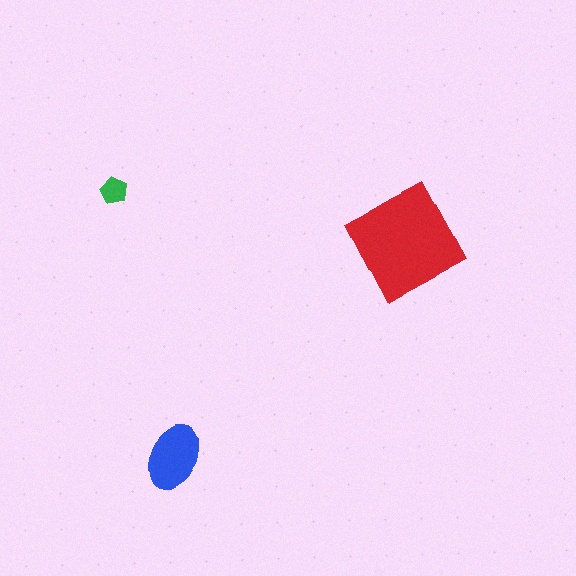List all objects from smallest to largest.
The green pentagon, the blue ellipse, the red diamond.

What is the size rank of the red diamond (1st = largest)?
1st.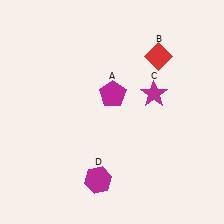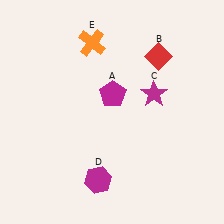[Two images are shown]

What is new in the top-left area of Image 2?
An orange cross (E) was added in the top-left area of Image 2.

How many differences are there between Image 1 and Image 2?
There is 1 difference between the two images.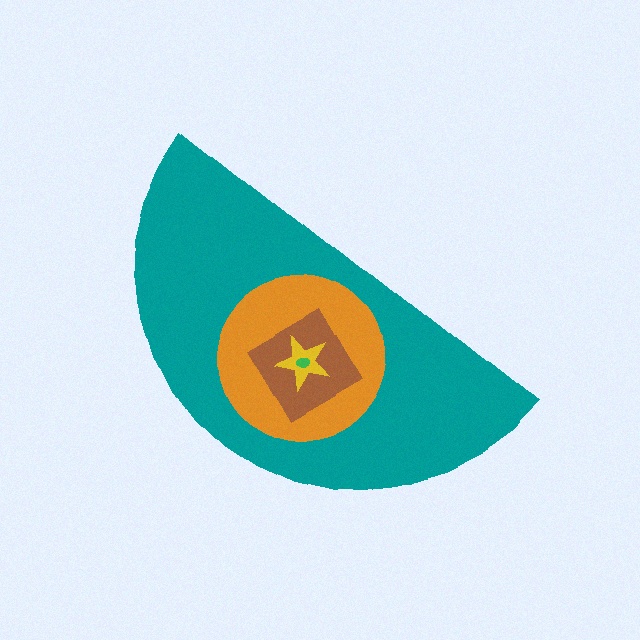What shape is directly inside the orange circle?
The brown diamond.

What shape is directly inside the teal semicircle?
The orange circle.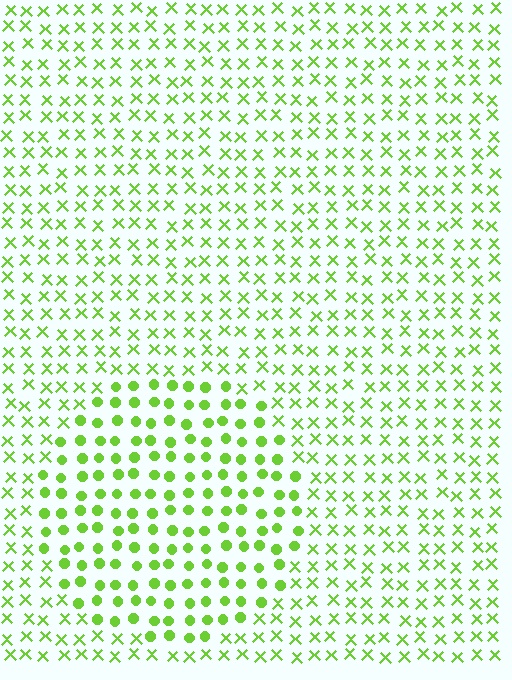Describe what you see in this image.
The image is filled with small lime elements arranged in a uniform grid. A circle-shaped region contains circles, while the surrounding area contains X marks. The boundary is defined purely by the change in element shape.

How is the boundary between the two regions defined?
The boundary is defined by a change in element shape: circles inside vs. X marks outside. All elements share the same color and spacing.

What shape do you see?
I see a circle.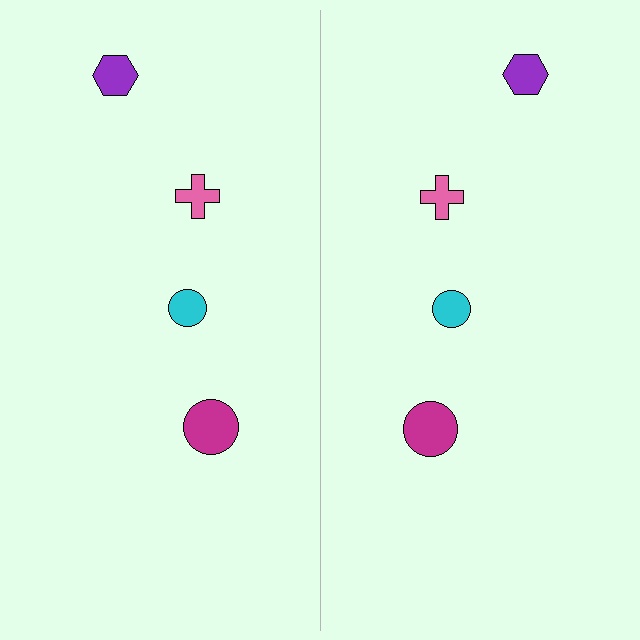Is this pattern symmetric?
Yes, this pattern has bilateral (reflection) symmetry.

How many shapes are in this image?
There are 8 shapes in this image.